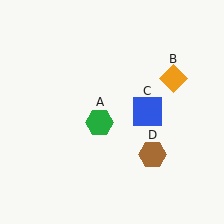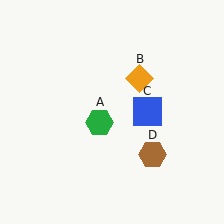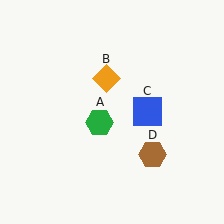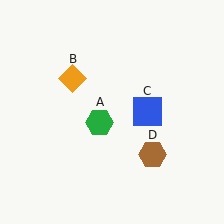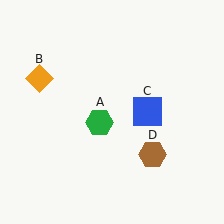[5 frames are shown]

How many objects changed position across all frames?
1 object changed position: orange diamond (object B).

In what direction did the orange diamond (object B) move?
The orange diamond (object B) moved left.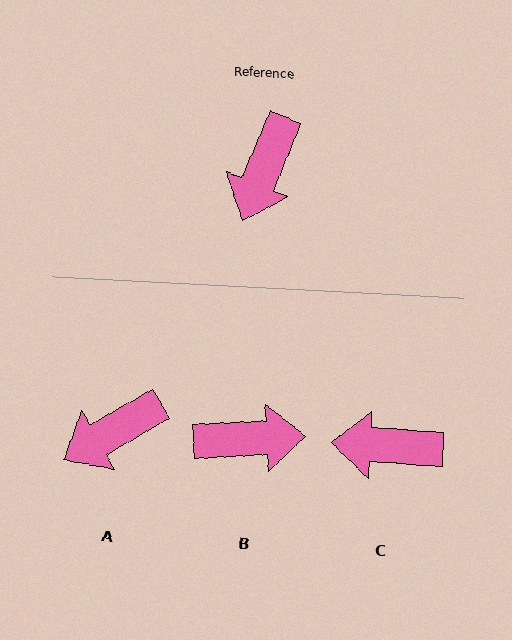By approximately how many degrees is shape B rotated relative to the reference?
Approximately 115 degrees counter-clockwise.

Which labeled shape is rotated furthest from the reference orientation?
B, about 115 degrees away.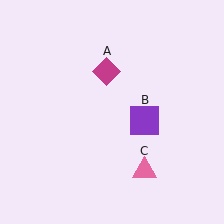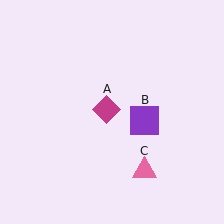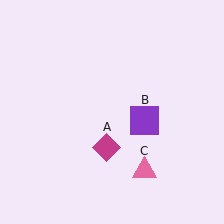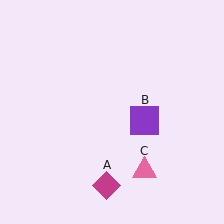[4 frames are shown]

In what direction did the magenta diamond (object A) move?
The magenta diamond (object A) moved down.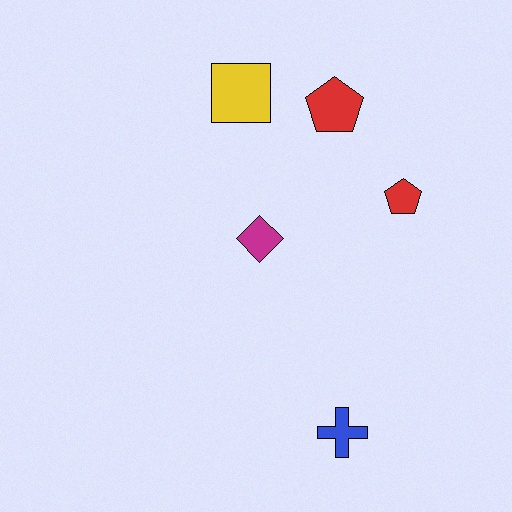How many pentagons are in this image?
There are 2 pentagons.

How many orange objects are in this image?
There are no orange objects.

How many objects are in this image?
There are 5 objects.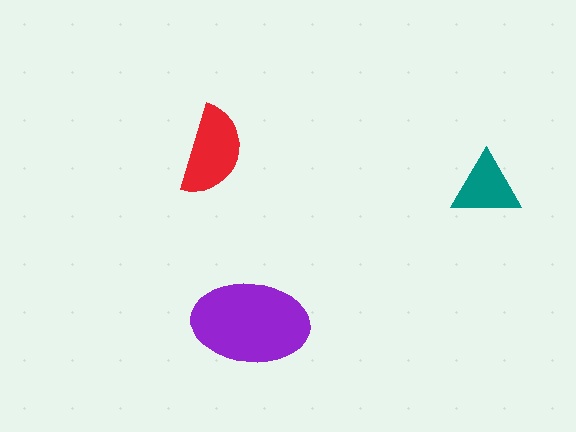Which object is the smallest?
The teal triangle.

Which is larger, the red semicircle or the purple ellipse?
The purple ellipse.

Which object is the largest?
The purple ellipse.